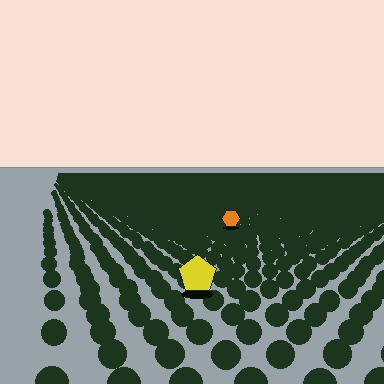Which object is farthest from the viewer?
The orange hexagon is farthest from the viewer. It appears smaller and the ground texture around it is denser.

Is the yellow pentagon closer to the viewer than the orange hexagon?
Yes. The yellow pentagon is closer — you can tell from the texture gradient: the ground texture is coarser near it.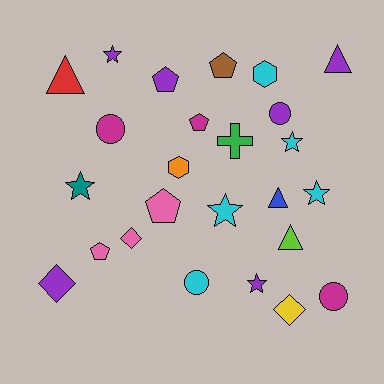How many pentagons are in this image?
There are 5 pentagons.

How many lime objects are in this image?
There is 1 lime object.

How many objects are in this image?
There are 25 objects.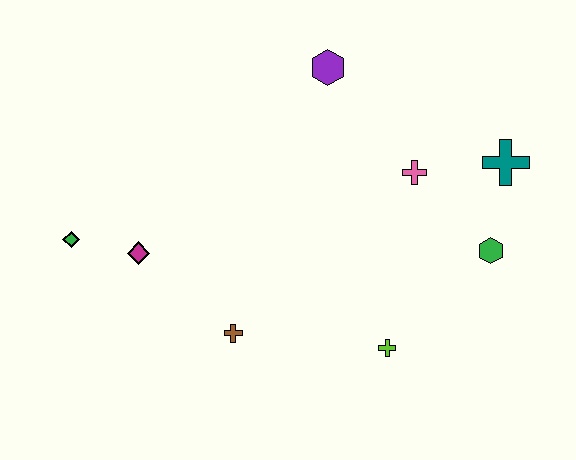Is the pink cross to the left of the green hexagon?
Yes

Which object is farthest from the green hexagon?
The green diamond is farthest from the green hexagon.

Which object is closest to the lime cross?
The green hexagon is closest to the lime cross.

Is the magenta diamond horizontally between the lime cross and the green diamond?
Yes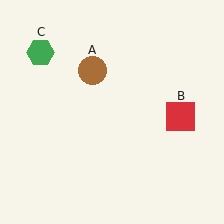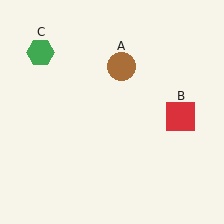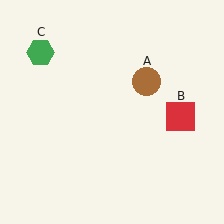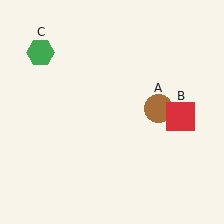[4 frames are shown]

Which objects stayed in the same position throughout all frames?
Red square (object B) and green hexagon (object C) remained stationary.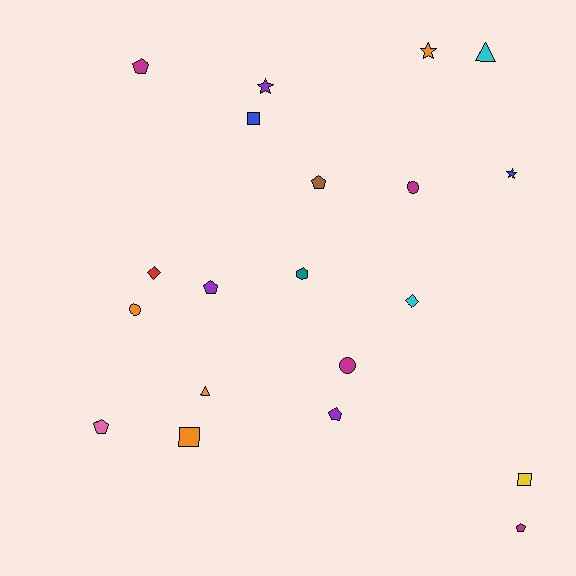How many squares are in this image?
There are 3 squares.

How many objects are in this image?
There are 20 objects.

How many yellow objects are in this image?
There is 1 yellow object.